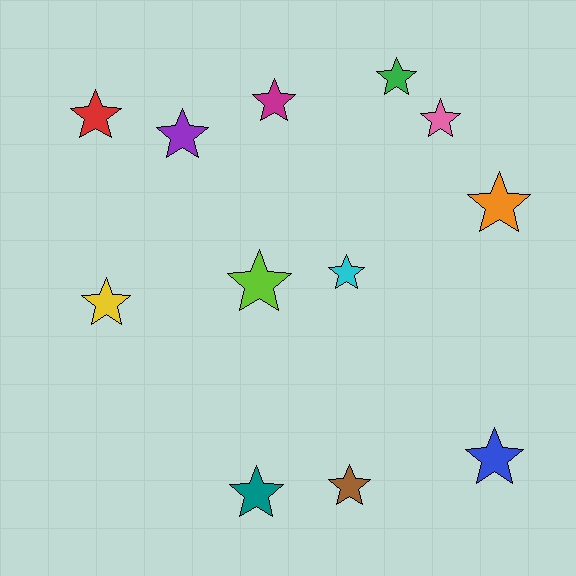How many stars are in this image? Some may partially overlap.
There are 12 stars.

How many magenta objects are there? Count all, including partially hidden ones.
There is 1 magenta object.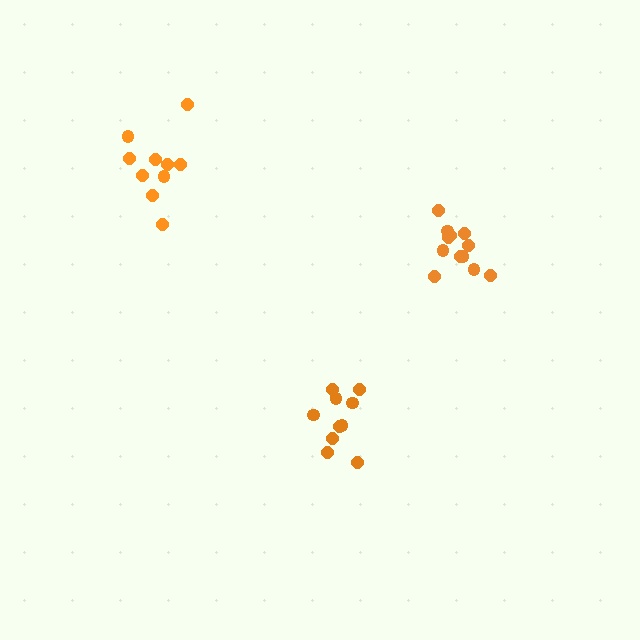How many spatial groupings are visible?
There are 3 spatial groupings.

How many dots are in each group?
Group 1: 12 dots, Group 2: 10 dots, Group 3: 10 dots (32 total).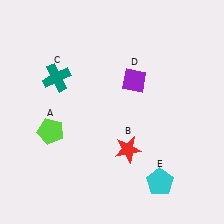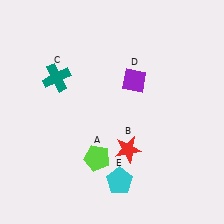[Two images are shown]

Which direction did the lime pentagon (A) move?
The lime pentagon (A) moved right.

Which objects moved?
The objects that moved are: the lime pentagon (A), the cyan pentagon (E).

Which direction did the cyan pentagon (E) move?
The cyan pentagon (E) moved left.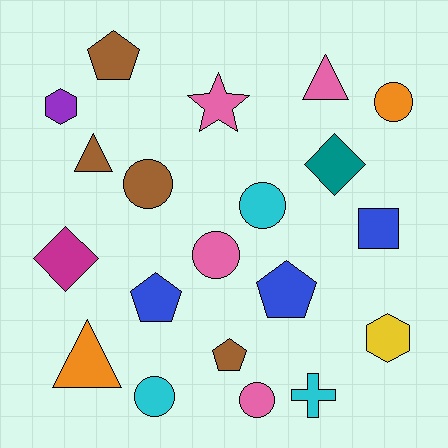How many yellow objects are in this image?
There is 1 yellow object.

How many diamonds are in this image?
There are 2 diamonds.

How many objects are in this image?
There are 20 objects.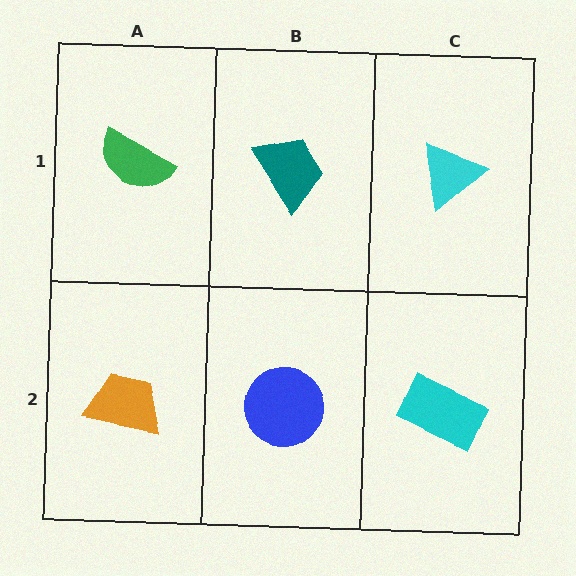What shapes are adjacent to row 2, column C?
A cyan triangle (row 1, column C), a blue circle (row 2, column B).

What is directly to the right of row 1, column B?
A cyan triangle.